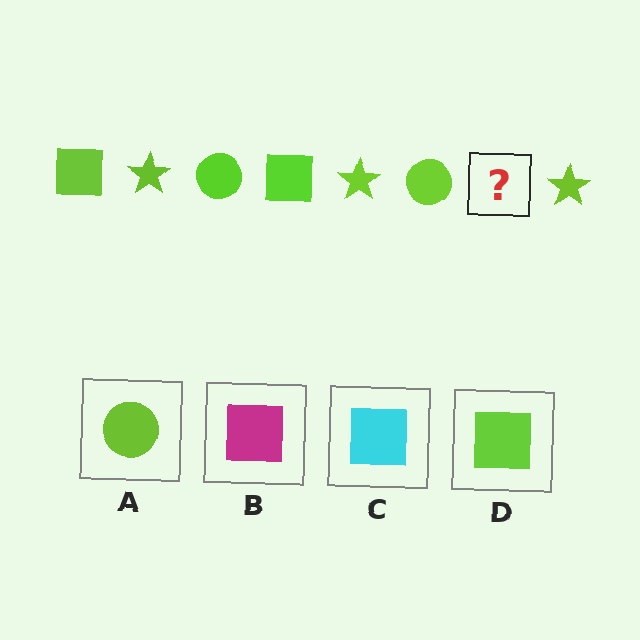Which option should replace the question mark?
Option D.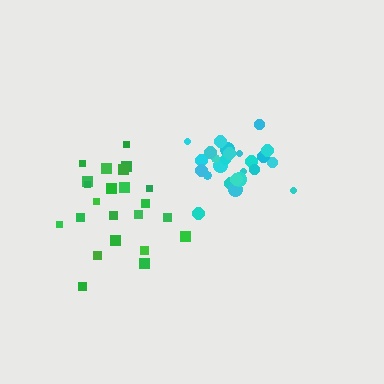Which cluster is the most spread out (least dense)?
Green.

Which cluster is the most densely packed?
Cyan.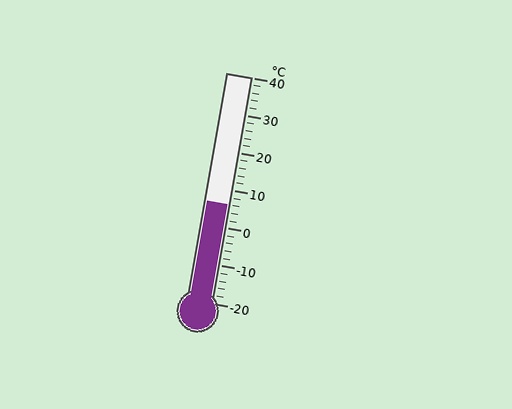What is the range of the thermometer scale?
The thermometer scale ranges from -20°C to 40°C.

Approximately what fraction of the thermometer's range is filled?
The thermometer is filled to approximately 45% of its range.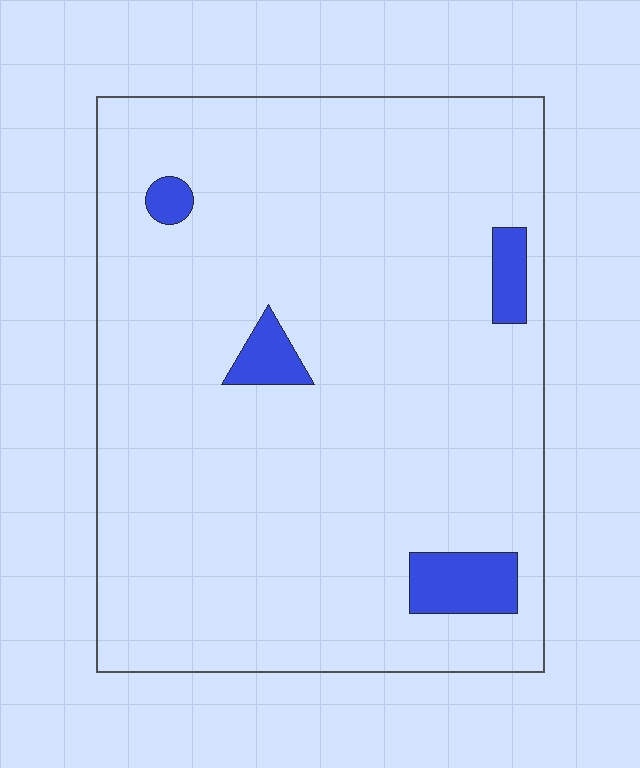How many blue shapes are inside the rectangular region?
4.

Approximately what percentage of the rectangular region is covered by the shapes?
Approximately 5%.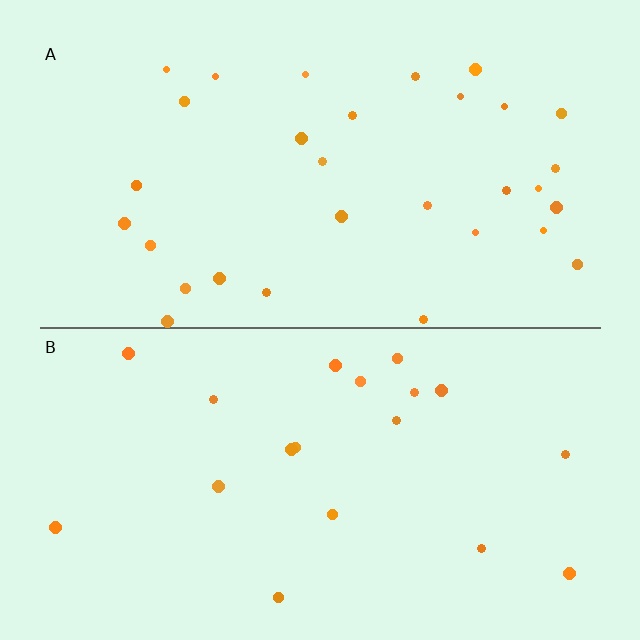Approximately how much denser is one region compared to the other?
Approximately 1.6× — region A over region B.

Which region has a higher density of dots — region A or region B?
A (the top).